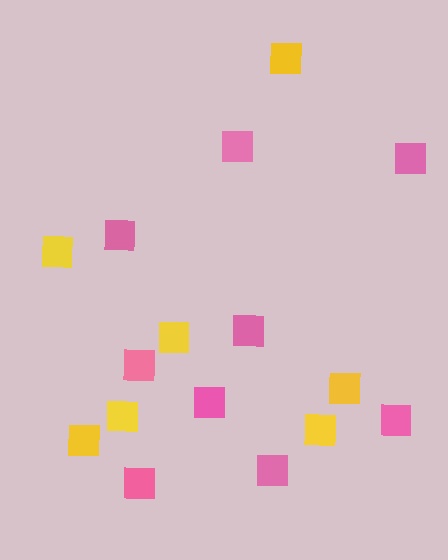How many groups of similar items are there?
There are 2 groups: one group of yellow squares (7) and one group of pink squares (9).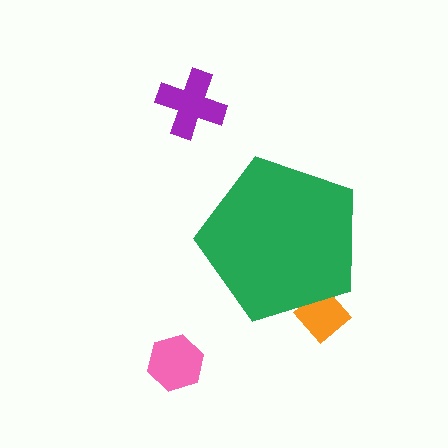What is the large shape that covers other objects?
A green pentagon.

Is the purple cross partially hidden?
No, the purple cross is fully visible.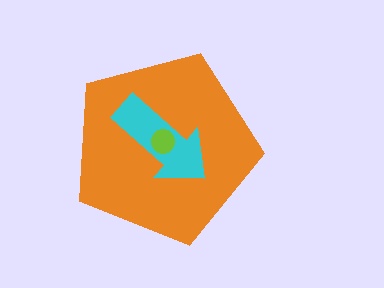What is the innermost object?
The lime circle.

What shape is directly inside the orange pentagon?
The cyan arrow.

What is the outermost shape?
The orange pentagon.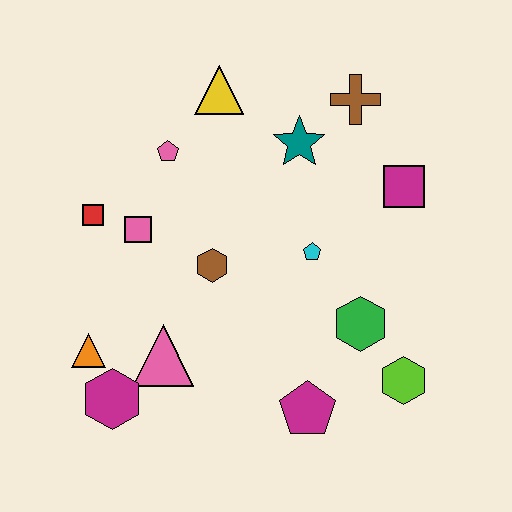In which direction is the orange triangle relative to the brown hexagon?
The orange triangle is to the left of the brown hexagon.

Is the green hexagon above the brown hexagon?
No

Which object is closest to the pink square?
The red square is closest to the pink square.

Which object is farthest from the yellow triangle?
The lime hexagon is farthest from the yellow triangle.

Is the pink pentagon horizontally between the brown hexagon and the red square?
Yes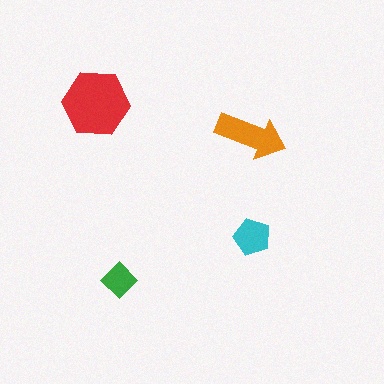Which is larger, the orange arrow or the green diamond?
The orange arrow.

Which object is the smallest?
The green diamond.